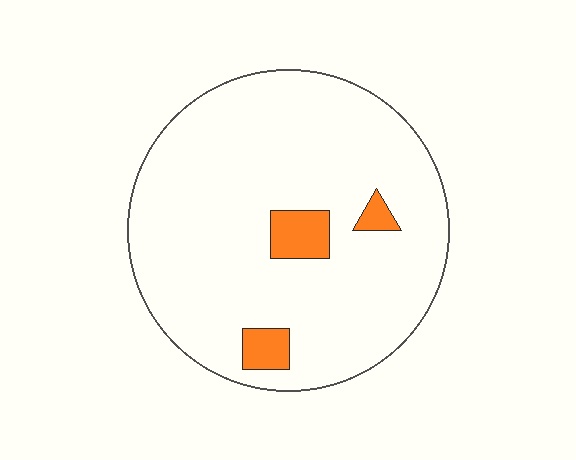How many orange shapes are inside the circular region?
3.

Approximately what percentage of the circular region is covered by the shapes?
Approximately 5%.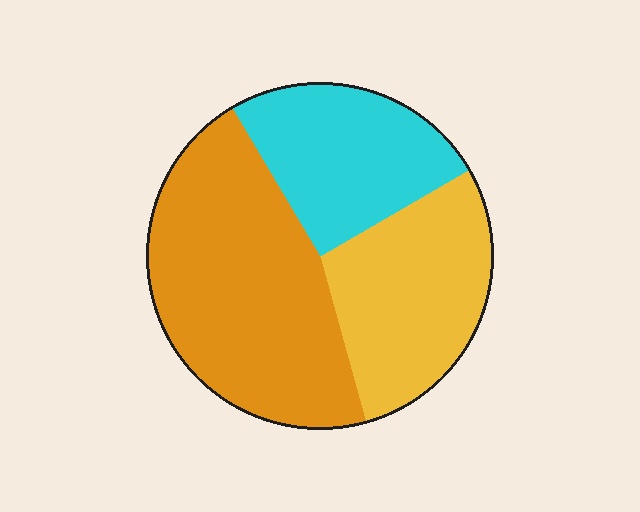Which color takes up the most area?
Orange, at roughly 45%.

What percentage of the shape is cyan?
Cyan covers 25% of the shape.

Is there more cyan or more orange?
Orange.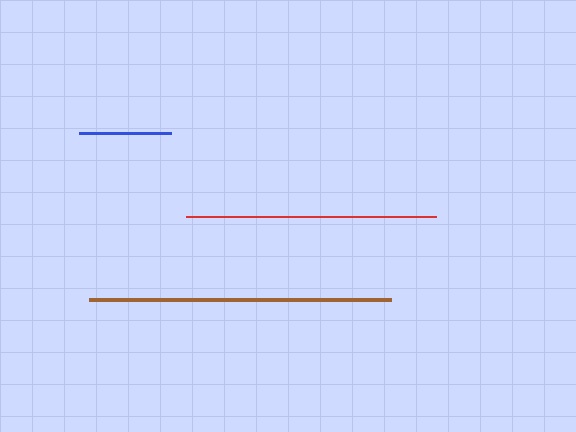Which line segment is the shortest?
The blue line is the shortest at approximately 92 pixels.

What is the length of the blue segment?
The blue segment is approximately 92 pixels long.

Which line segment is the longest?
The brown line is the longest at approximately 301 pixels.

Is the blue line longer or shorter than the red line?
The red line is longer than the blue line.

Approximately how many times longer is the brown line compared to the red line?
The brown line is approximately 1.2 times the length of the red line.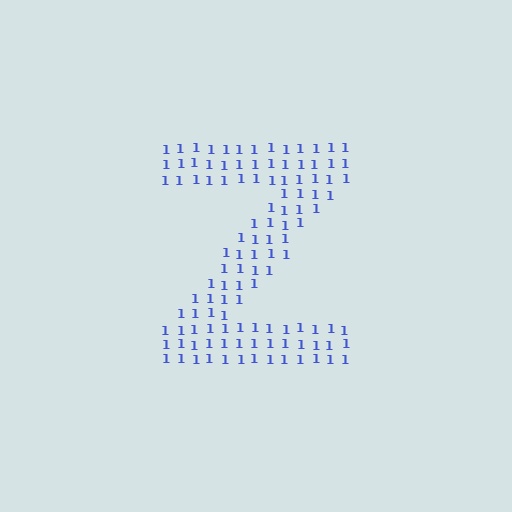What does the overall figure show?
The overall figure shows the letter Z.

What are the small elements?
The small elements are digit 1's.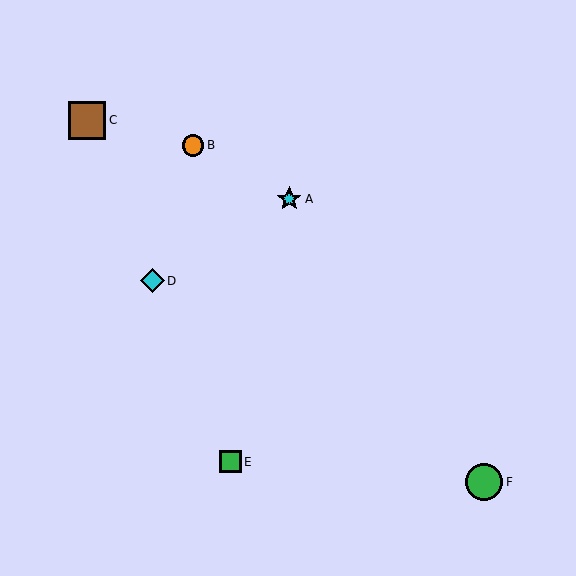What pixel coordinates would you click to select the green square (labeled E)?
Click at (231, 462) to select the green square E.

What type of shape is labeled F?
Shape F is a green circle.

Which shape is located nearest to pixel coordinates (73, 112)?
The brown square (labeled C) at (87, 120) is nearest to that location.